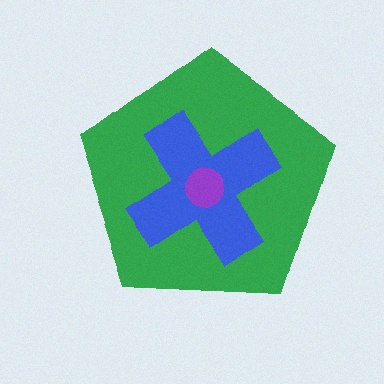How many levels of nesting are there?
3.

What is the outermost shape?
The green pentagon.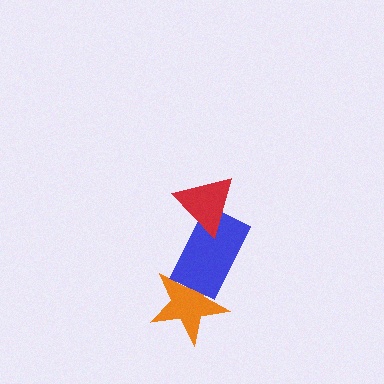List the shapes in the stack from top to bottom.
From top to bottom: the red triangle, the blue rectangle, the orange star.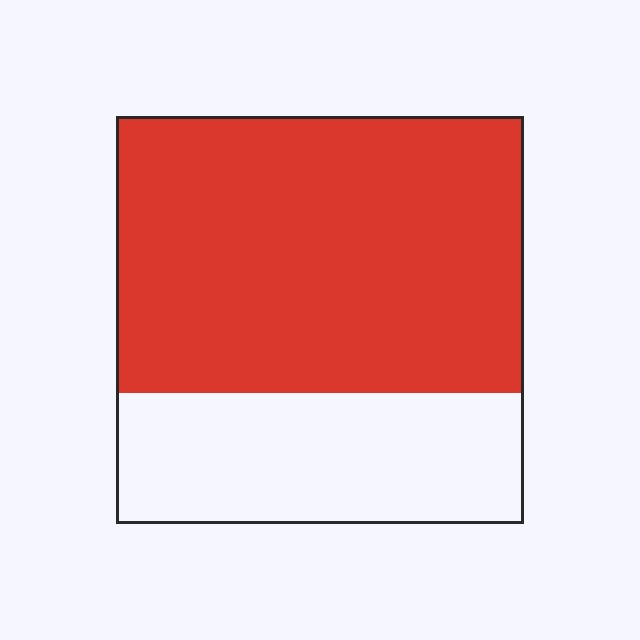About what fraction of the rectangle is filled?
About two thirds (2/3).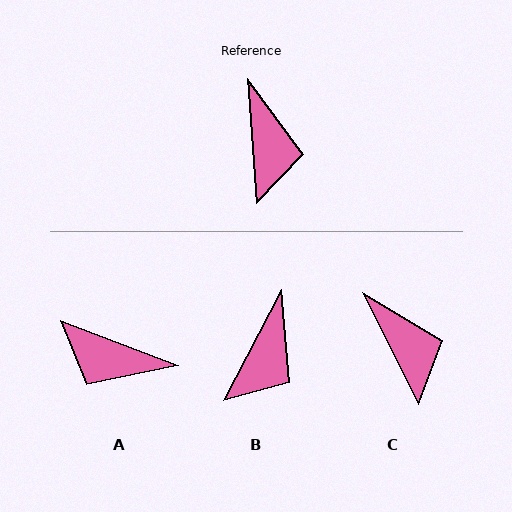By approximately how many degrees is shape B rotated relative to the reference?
Approximately 32 degrees clockwise.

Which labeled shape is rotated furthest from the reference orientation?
A, about 115 degrees away.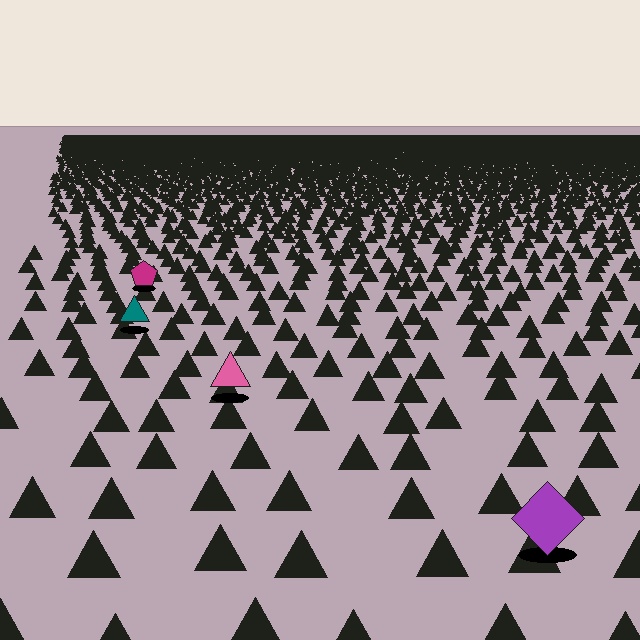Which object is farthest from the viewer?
The magenta pentagon is farthest from the viewer. It appears smaller and the ground texture around it is denser.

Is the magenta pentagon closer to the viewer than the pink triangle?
No. The pink triangle is closer — you can tell from the texture gradient: the ground texture is coarser near it.